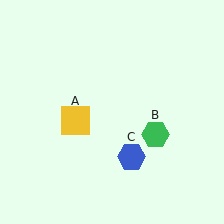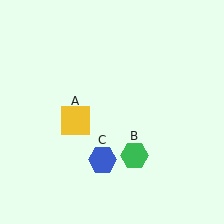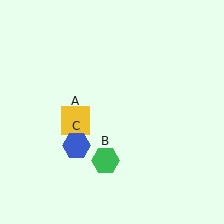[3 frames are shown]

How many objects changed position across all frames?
2 objects changed position: green hexagon (object B), blue hexagon (object C).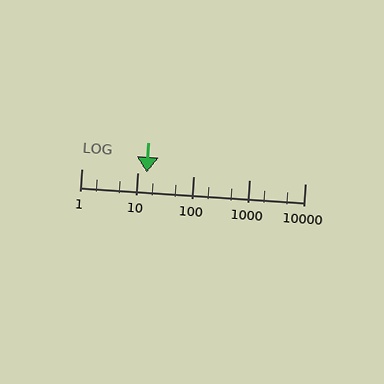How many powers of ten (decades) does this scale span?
The scale spans 4 decades, from 1 to 10000.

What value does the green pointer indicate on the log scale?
The pointer indicates approximately 15.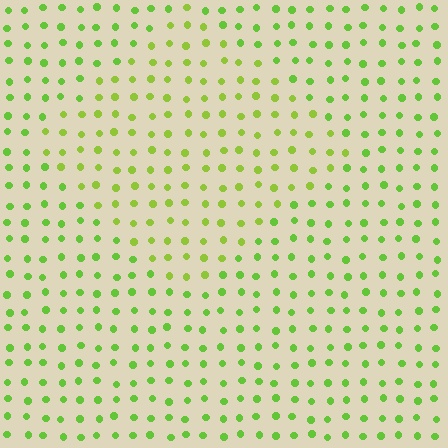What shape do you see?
I see a diamond.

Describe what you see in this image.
The image is filled with small lime elements in a uniform arrangement. A diamond-shaped region is visible where the elements are tinted to a slightly different hue, forming a subtle color boundary.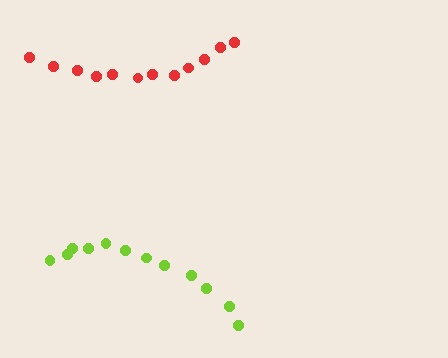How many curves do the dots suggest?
There are 2 distinct paths.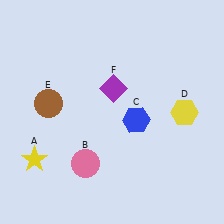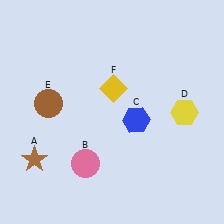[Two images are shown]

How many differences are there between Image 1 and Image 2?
There are 2 differences between the two images.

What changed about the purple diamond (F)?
In Image 1, F is purple. In Image 2, it changed to yellow.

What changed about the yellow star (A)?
In Image 1, A is yellow. In Image 2, it changed to brown.